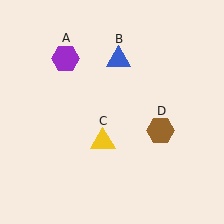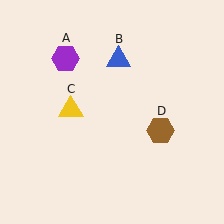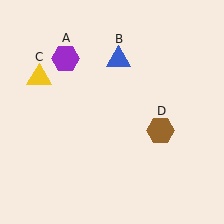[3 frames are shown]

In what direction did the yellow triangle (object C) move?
The yellow triangle (object C) moved up and to the left.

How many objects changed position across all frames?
1 object changed position: yellow triangle (object C).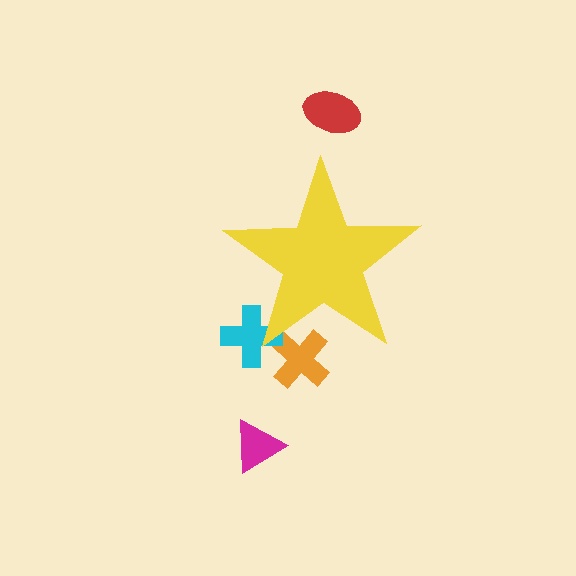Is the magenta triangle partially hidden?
No, the magenta triangle is fully visible.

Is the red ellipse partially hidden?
No, the red ellipse is fully visible.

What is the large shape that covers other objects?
A yellow star.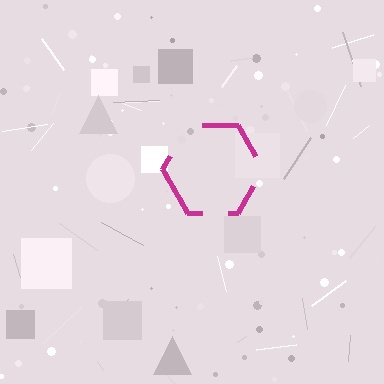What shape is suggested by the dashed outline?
The dashed outline suggests a hexagon.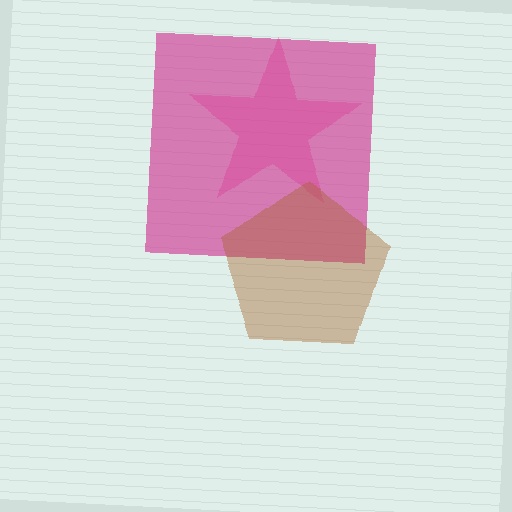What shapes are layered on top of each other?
The layered shapes are: a pink star, a magenta square, a brown pentagon.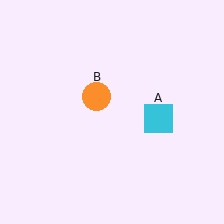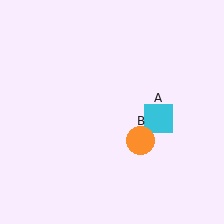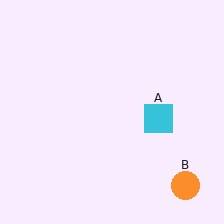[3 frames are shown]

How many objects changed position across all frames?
1 object changed position: orange circle (object B).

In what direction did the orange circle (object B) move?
The orange circle (object B) moved down and to the right.